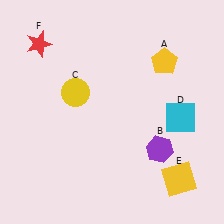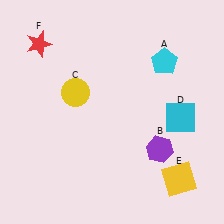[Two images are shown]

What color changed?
The pentagon (A) changed from yellow in Image 1 to cyan in Image 2.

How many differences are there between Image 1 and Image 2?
There is 1 difference between the two images.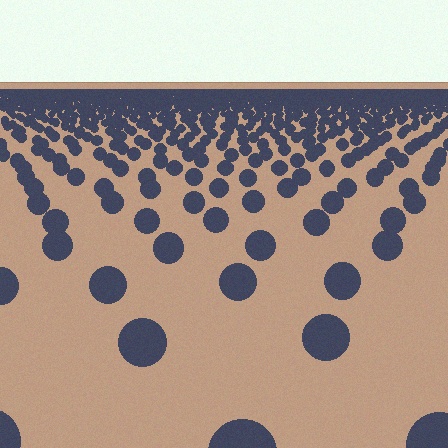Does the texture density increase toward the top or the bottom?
Density increases toward the top.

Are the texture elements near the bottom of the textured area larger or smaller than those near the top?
Larger. Near the bottom, elements are closer to the viewer and appear at a bigger on-screen size.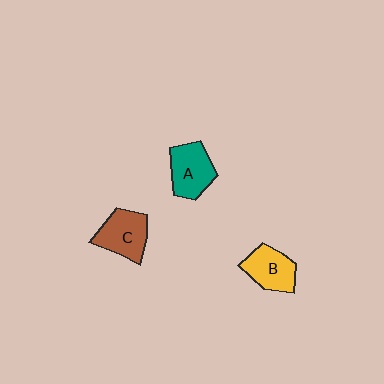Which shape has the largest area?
Shape A (teal).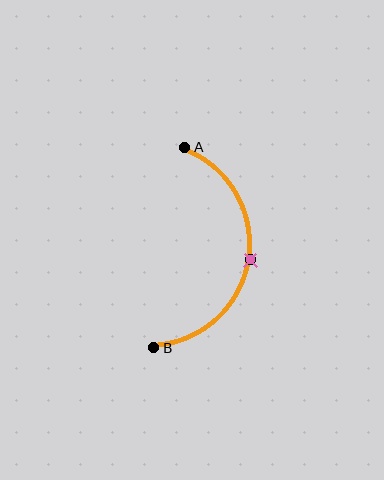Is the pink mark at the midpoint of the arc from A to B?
Yes. The pink mark lies on the arc at equal arc-length from both A and B — it is the arc midpoint.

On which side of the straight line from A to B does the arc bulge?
The arc bulges to the right of the straight line connecting A and B.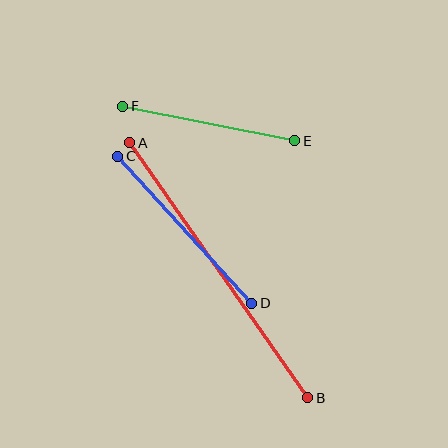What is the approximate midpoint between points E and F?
The midpoint is at approximately (209, 123) pixels.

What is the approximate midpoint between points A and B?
The midpoint is at approximately (219, 270) pixels.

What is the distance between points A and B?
The distance is approximately 311 pixels.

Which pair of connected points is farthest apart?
Points A and B are farthest apart.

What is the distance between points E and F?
The distance is approximately 175 pixels.